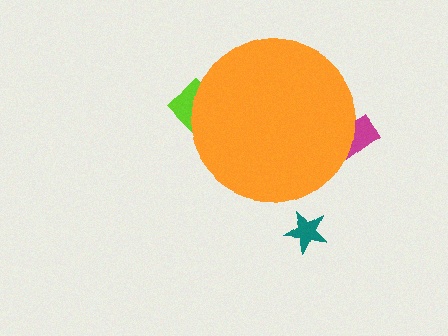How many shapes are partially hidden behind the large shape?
2 shapes are partially hidden.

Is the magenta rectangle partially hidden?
Yes, the magenta rectangle is partially hidden behind the orange circle.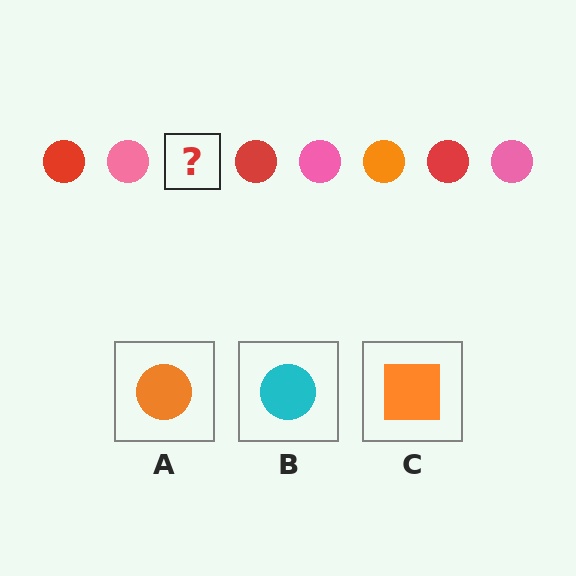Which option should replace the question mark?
Option A.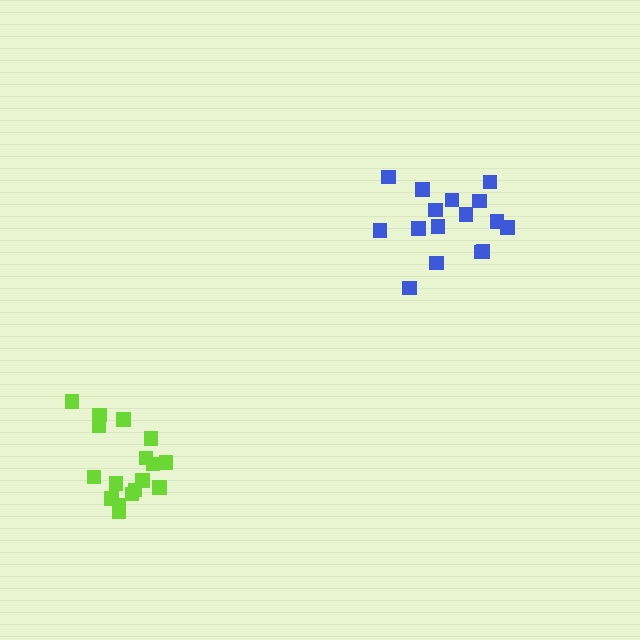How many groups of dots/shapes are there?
There are 2 groups.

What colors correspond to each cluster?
The clusters are colored: blue, lime.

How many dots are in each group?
Group 1: 16 dots, Group 2: 17 dots (33 total).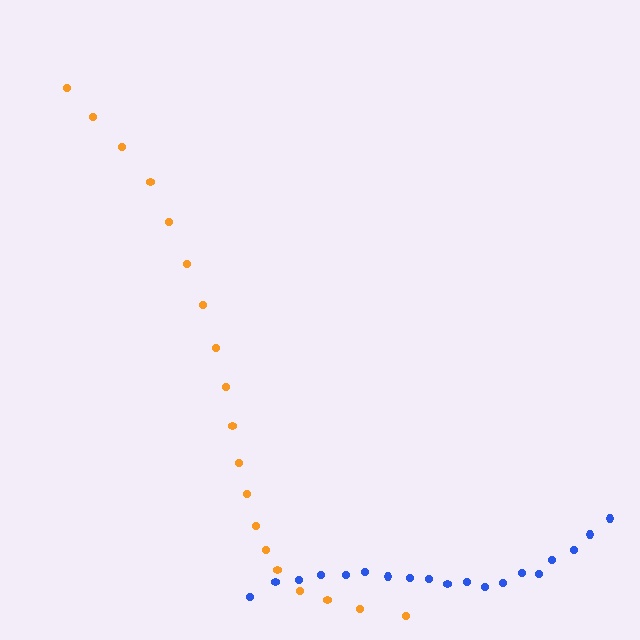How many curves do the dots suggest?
There are 2 distinct paths.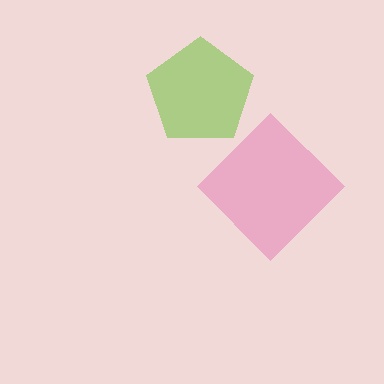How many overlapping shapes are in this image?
There are 2 overlapping shapes in the image.